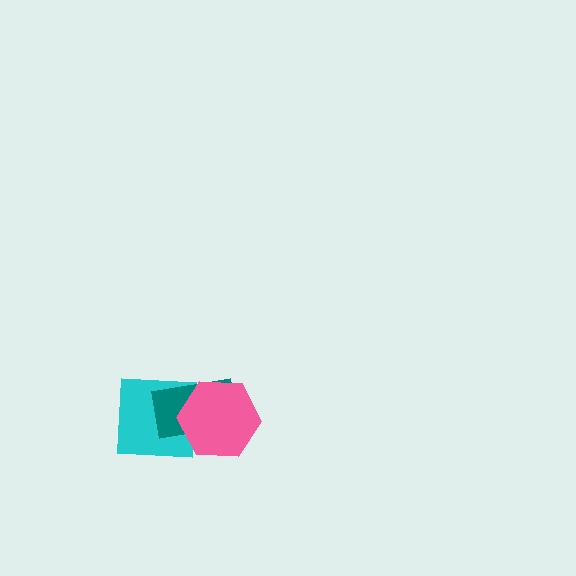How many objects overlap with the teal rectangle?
2 objects overlap with the teal rectangle.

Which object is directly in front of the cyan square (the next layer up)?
The teal rectangle is directly in front of the cyan square.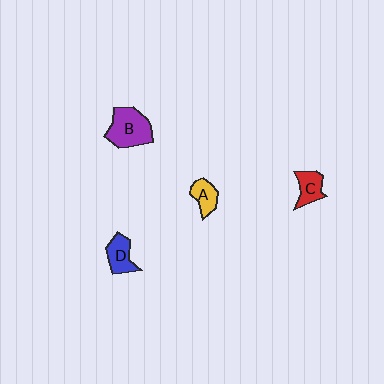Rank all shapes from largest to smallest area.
From largest to smallest: B (purple), D (blue), C (red), A (yellow).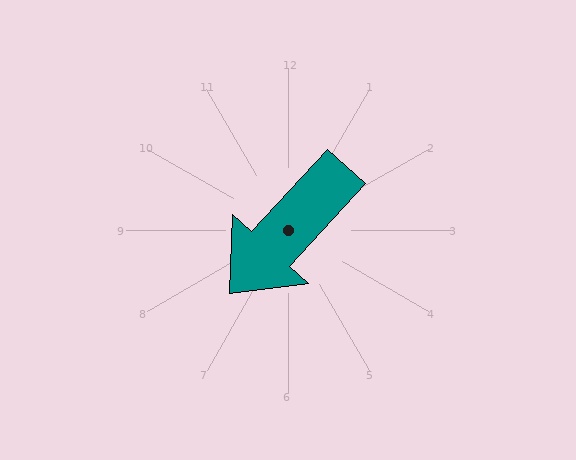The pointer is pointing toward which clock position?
Roughly 7 o'clock.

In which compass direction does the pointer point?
Southwest.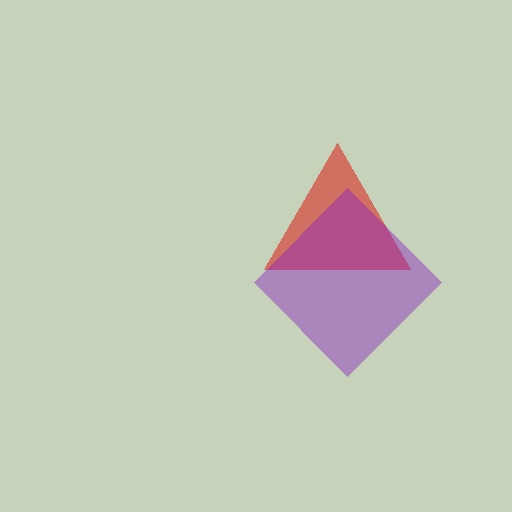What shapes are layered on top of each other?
The layered shapes are: a red triangle, a purple diamond.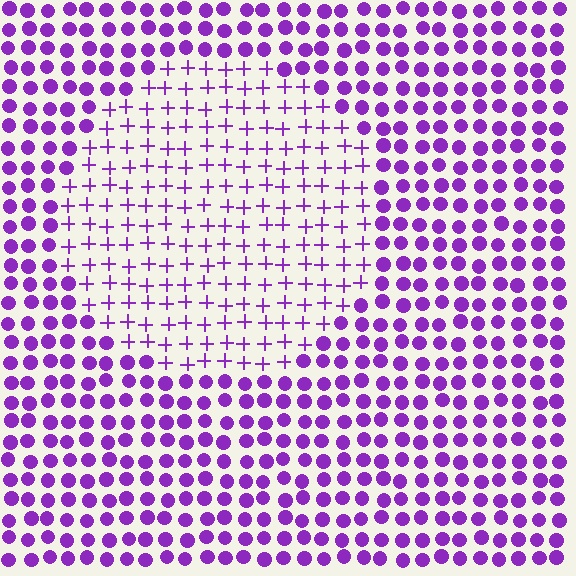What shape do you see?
I see a circle.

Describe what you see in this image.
The image is filled with small purple elements arranged in a uniform grid. A circle-shaped region contains plus signs, while the surrounding area contains circles. The boundary is defined purely by the change in element shape.